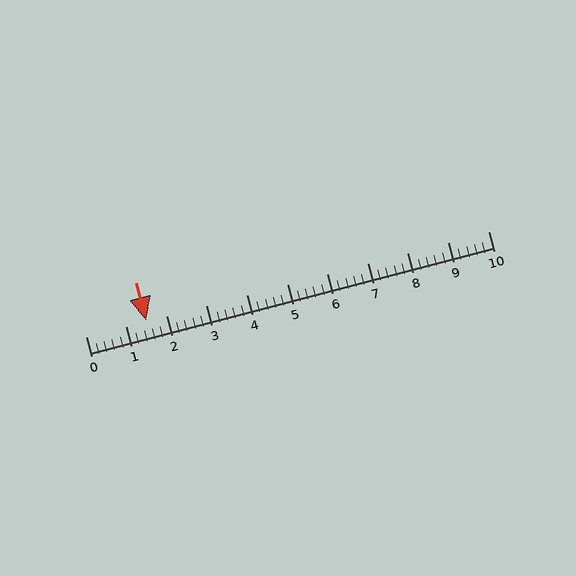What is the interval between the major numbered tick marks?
The major tick marks are spaced 1 units apart.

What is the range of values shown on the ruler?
The ruler shows values from 0 to 10.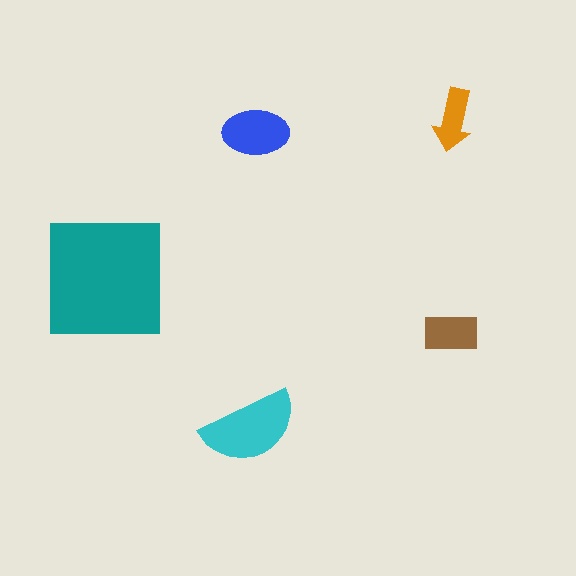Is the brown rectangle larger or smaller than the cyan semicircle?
Smaller.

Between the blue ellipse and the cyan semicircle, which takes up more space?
The cyan semicircle.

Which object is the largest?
The teal square.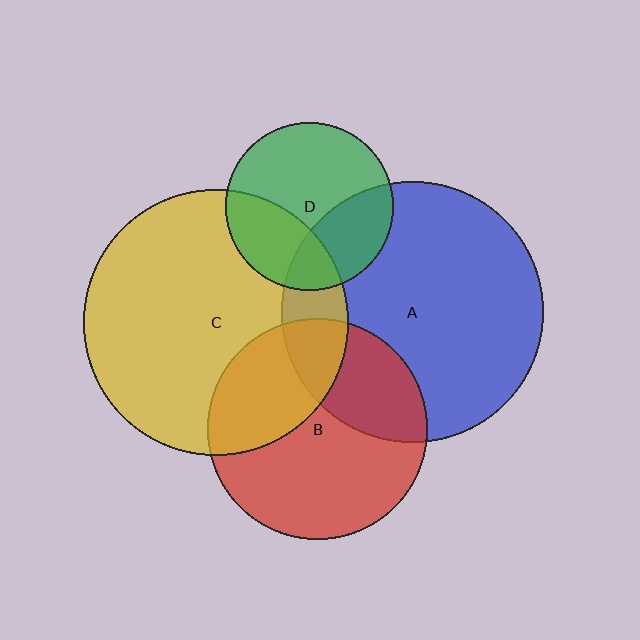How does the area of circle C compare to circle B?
Approximately 1.4 times.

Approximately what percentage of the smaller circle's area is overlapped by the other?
Approximately 15%.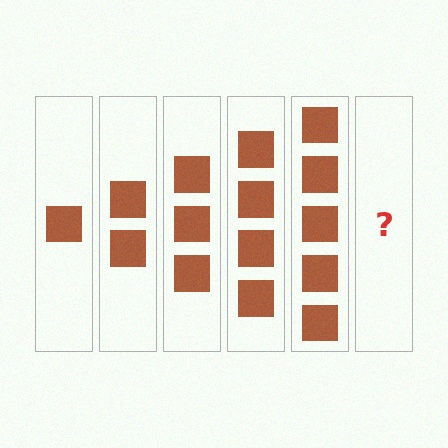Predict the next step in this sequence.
The next step is 6 squares.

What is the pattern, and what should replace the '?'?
The pattern is that each step adds one more square. The '?' should be 6 squares.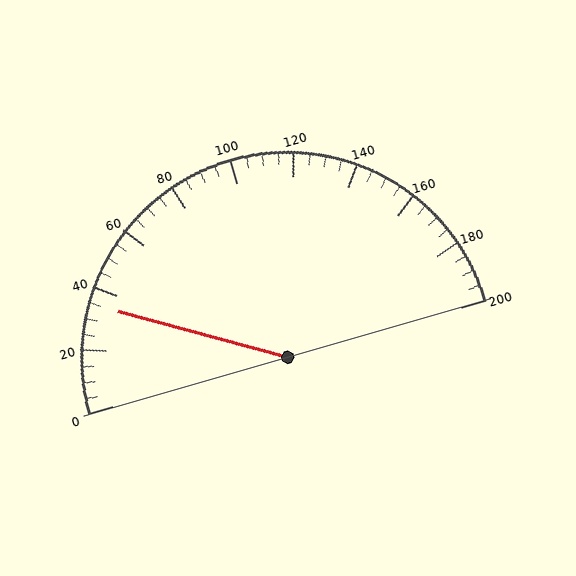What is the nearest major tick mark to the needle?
The nearest major tick mark is 40.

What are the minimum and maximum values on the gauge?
The gauge ranges from 0 to 200.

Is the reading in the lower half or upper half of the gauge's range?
The reading is in the lower half of the range (0 to 200).